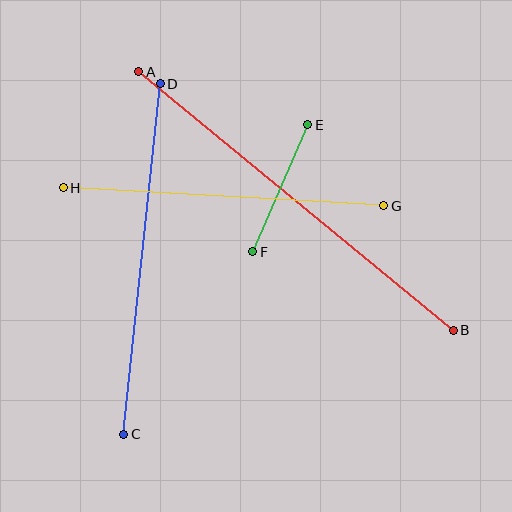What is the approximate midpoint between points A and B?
The midpoint is at approximately (296, 201) pixels.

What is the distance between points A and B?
The distance is approximately 407 pixels.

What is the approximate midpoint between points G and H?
The midpoint is at approximately (224, 197) pixels.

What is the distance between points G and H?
The distance is approximately 321 pixels.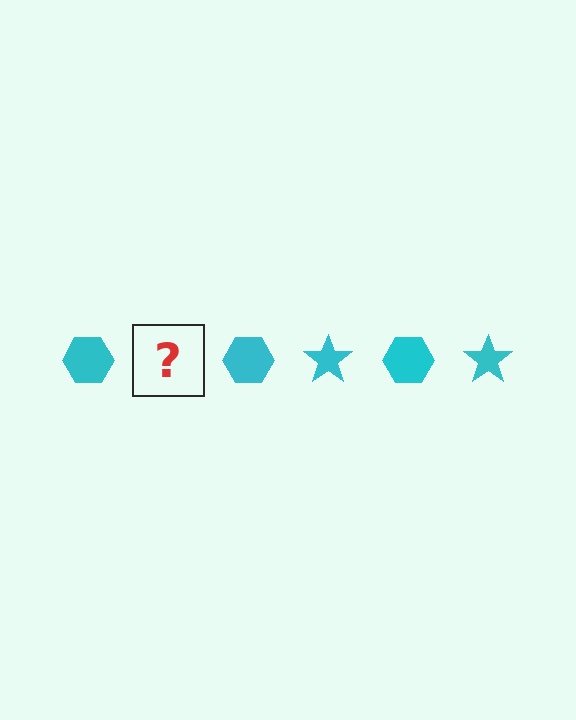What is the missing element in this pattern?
The missing element is a cyan star.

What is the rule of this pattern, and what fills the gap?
The rule is that the pattern cycles through hexagon, star shapes in cyan. The gap should be filled with a cyan star.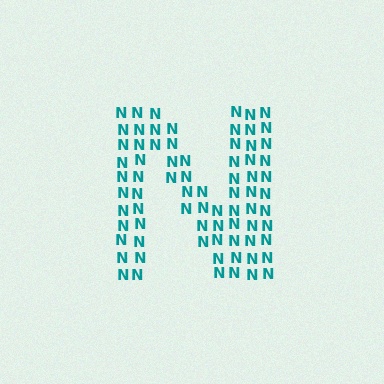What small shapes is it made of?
It is made of small letter N's.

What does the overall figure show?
The overall figure shows the letter N.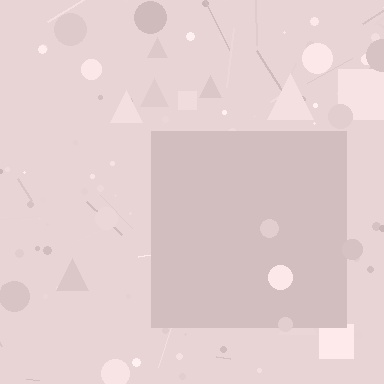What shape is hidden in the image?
A square is hidden in the image.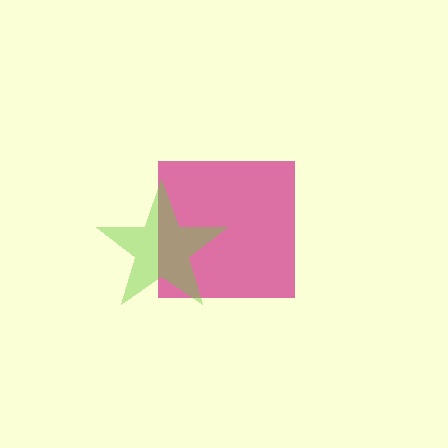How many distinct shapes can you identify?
There are 2 distinct shapes: a magenta square, a lime star.